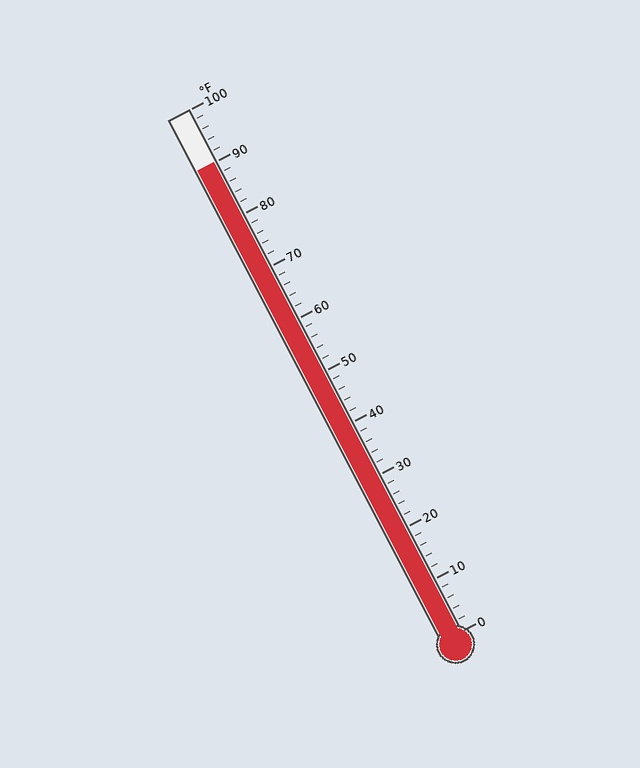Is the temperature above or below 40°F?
The temperature is above 40°F.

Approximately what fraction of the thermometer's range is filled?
The thermometer is filled to approximately 90% of its range.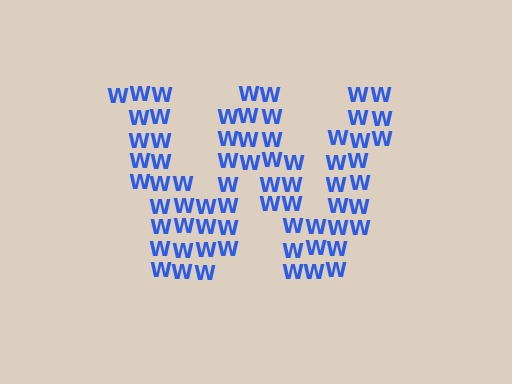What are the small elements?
The small elements are letter W's.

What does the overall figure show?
The overall figure shows the letter W.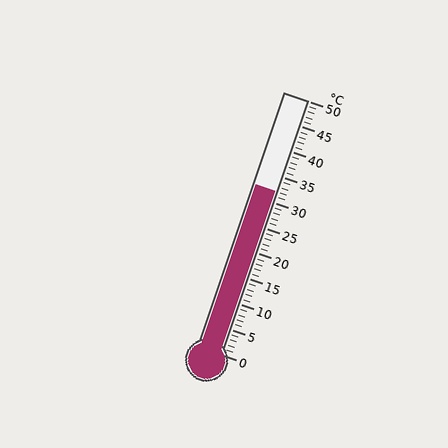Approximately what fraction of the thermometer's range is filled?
The thermometer is filled to approximately 65% of its range.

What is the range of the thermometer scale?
The thermometer scale ranges from 0°C to 50°C.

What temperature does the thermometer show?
The thermometer shows approximately 32°C.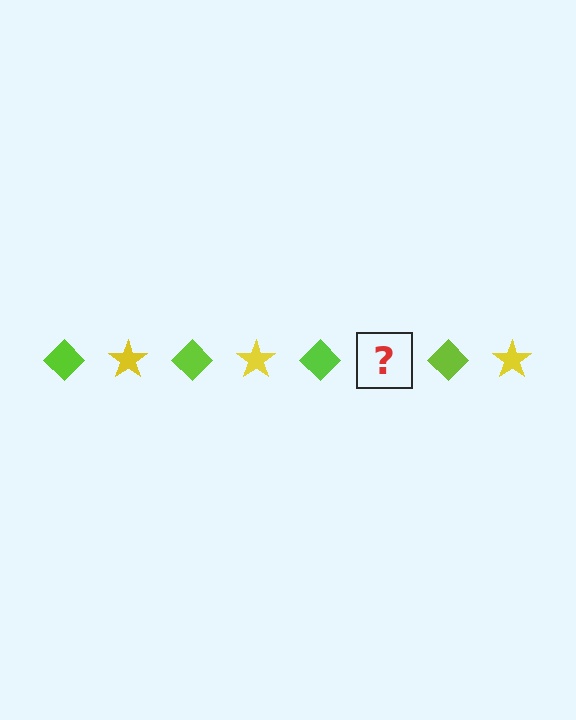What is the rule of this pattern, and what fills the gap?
The rule is that the pattern alternates between lime diamond and yellow star. The gap should be filled with a yellow star.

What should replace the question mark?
The question mark should be replaced with a yellow star.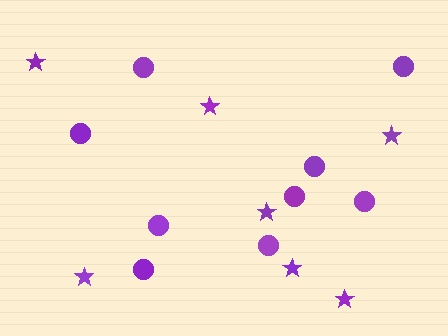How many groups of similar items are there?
There are 2 groups: one group of circles (9) and one group of stars (7).